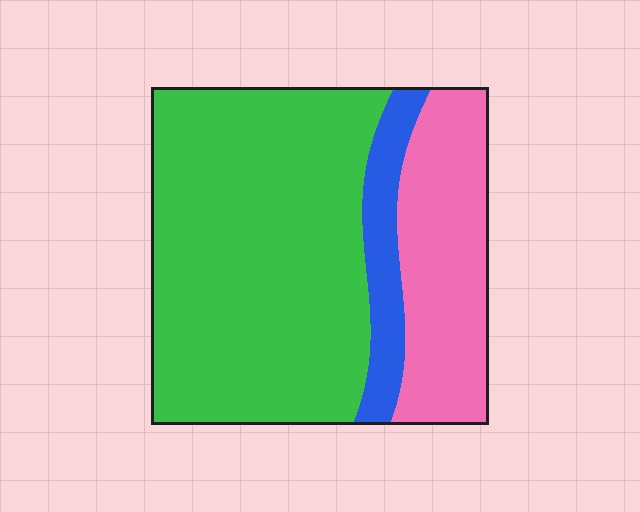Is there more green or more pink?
Green.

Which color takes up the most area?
Green, at roughly 65%.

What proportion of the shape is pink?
Pink takes up between a sixth and a third of the shape.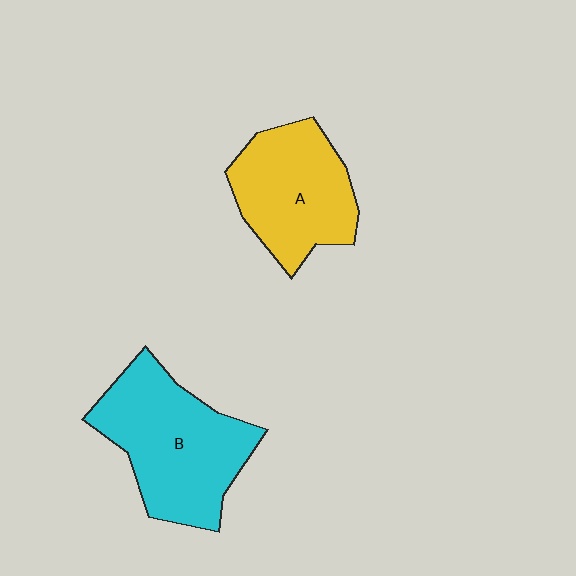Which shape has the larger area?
Shape B (cyan).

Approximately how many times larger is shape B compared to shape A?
Approximately 1.2 times.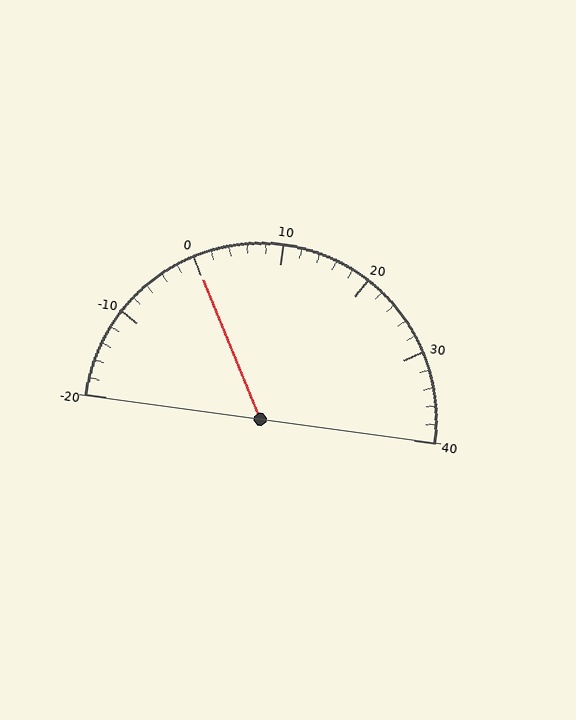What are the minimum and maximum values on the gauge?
The gauge ranges from -20 to 40.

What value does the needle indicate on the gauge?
The needle indicates approximately 0.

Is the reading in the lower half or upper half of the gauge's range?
The reading is in the lower half of the range (-20 to 40).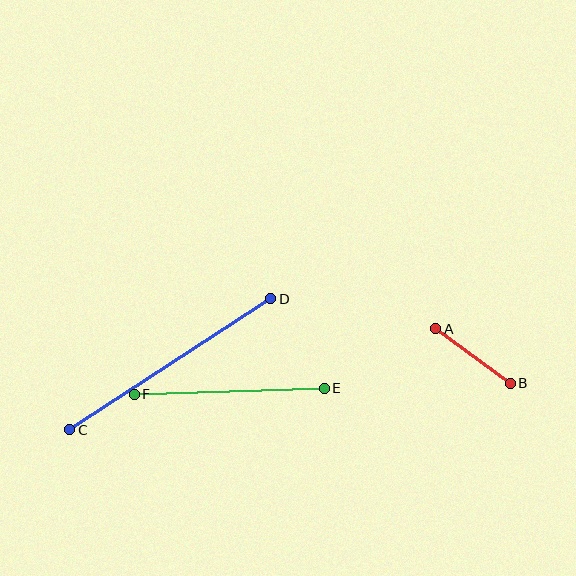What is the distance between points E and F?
The distance is approximately 190 pixels.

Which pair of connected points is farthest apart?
Points C and D are farthest apart.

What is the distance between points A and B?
The distance is approximately 92 pixels.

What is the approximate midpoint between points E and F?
The midpoint is at approximately (229, 391) pixels.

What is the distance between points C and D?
The distance is approximately 240 pixels.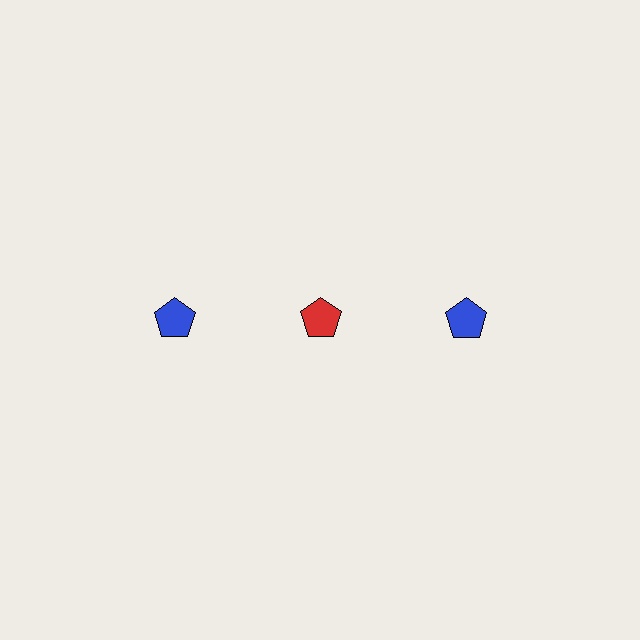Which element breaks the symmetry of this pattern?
The red pentagon in the top row, second from left column breaks the symmetry. All other shapes are blue pentagons.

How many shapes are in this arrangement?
There are 3 shapes arranged in a grid pattern.